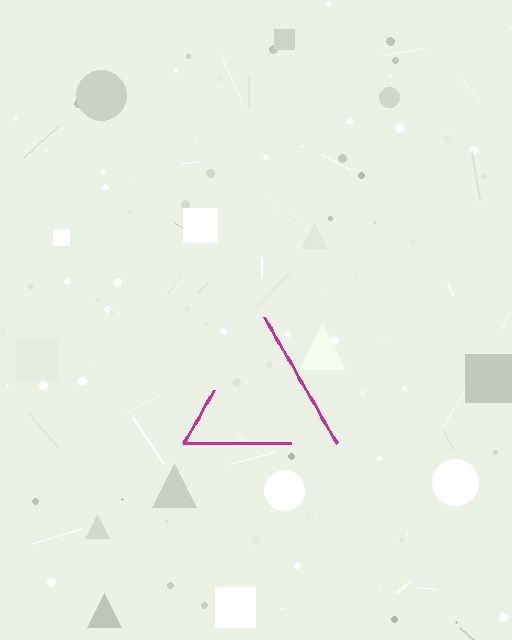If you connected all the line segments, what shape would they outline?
They would outline a triangle.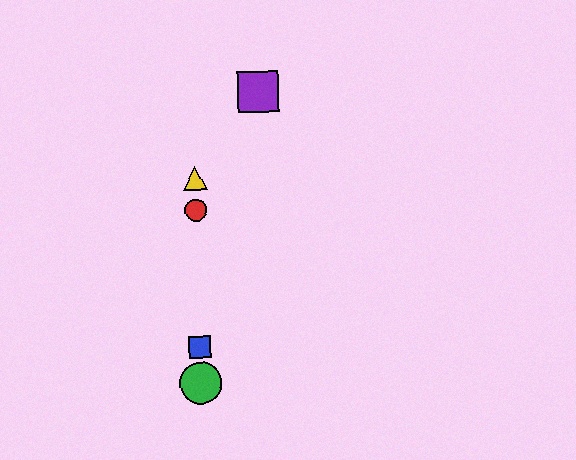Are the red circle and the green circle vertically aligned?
Yes, both are at x≈196.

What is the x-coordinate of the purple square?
The purple square is at x≈258.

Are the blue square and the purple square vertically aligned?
No, the blue square is at x≈200 and the purple square is at x≈258.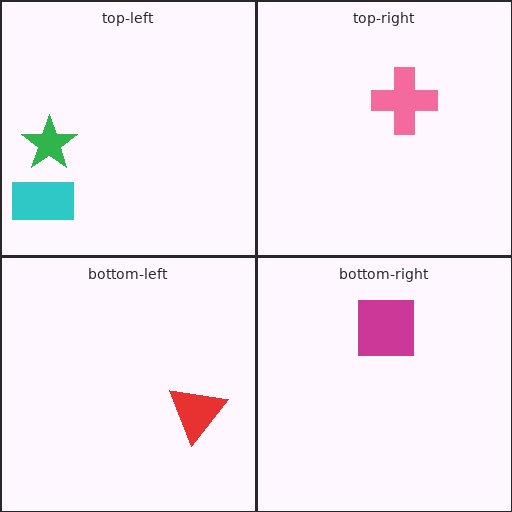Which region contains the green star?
The top-left region.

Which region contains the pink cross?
The top-right region.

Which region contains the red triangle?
The bottom-left region.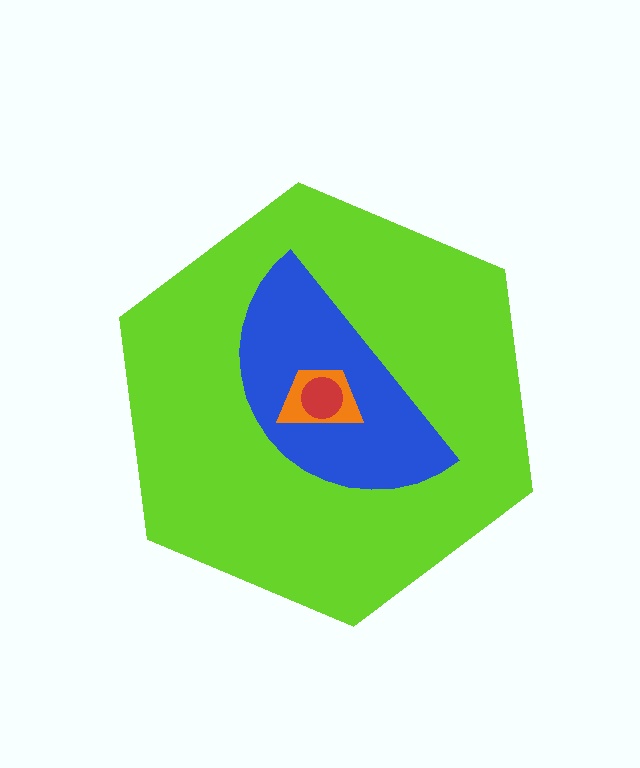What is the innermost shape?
The red circle.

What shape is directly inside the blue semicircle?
The orange trapezoid.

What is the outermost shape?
The lime hexagon.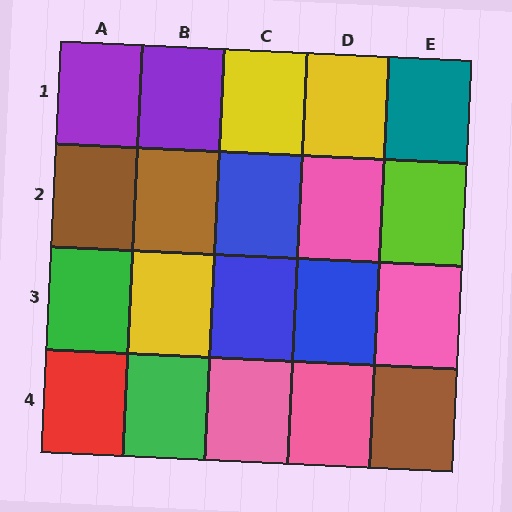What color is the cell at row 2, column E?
Lime.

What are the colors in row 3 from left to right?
Green, yellow, blue, blue, pink.